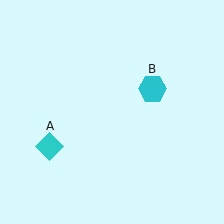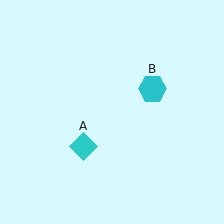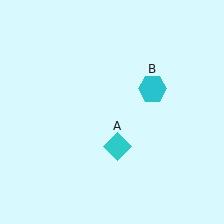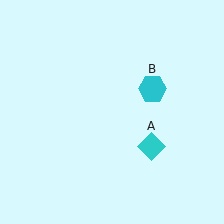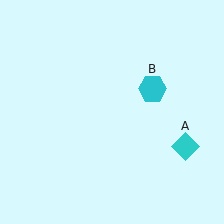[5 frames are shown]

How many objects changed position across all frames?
1 object changed position: cyan diamond (object A).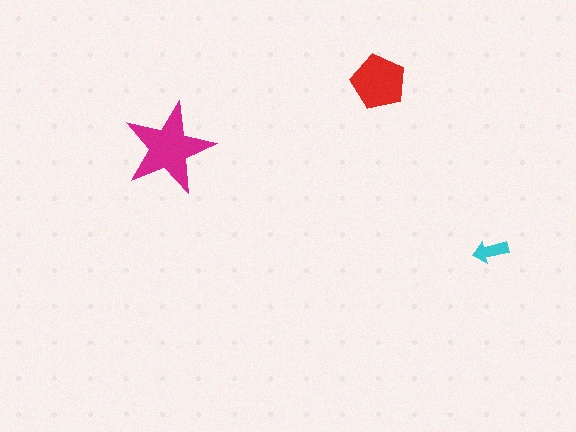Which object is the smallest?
The cyan arrow.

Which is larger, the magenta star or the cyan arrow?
The magenta star.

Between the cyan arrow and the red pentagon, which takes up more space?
The red pentagon.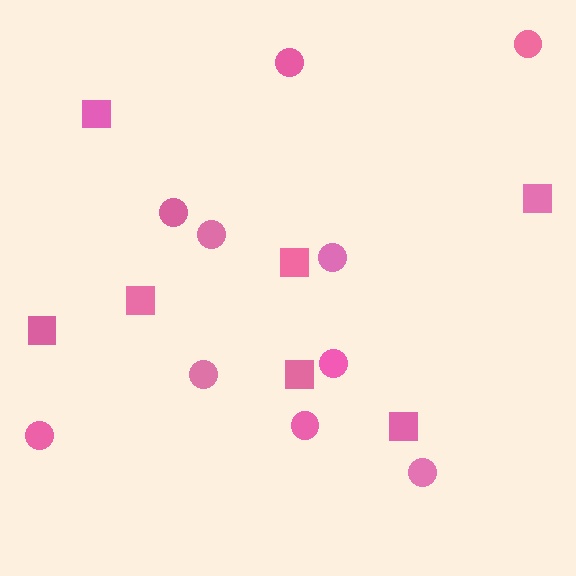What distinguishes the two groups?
There are 2 groups: one group of circles (10) and one group of squares (7).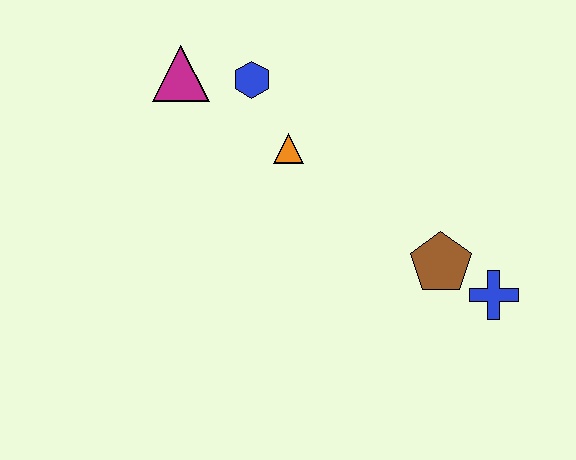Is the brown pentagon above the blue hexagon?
No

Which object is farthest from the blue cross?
The magenta triangle is farthest from the blue cross.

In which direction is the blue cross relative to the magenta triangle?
The blue cross is to the right of the magenta triangle.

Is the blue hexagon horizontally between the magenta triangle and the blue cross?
Yes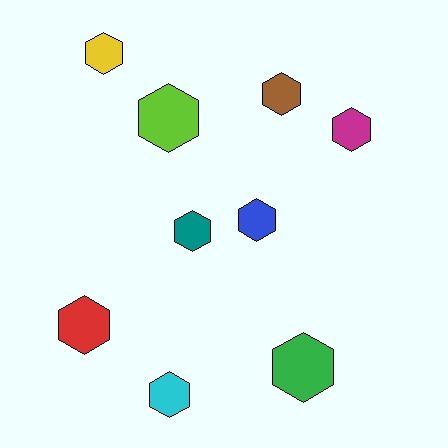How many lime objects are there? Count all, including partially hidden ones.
There is 1 lime object.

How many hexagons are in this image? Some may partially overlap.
There are 9 hexagons.